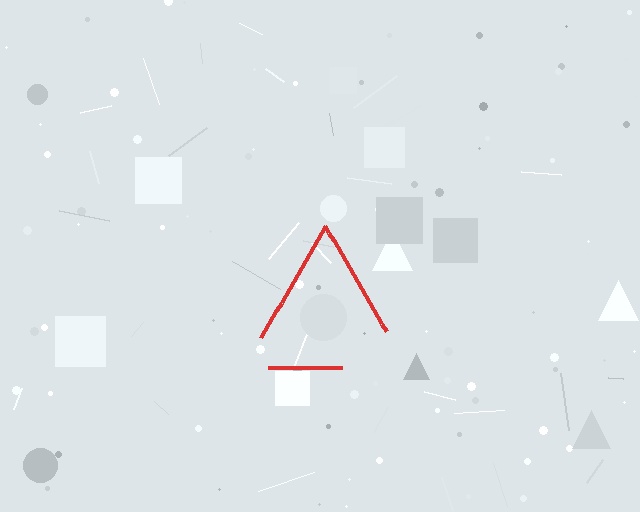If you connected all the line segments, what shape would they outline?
They would outline a triangle.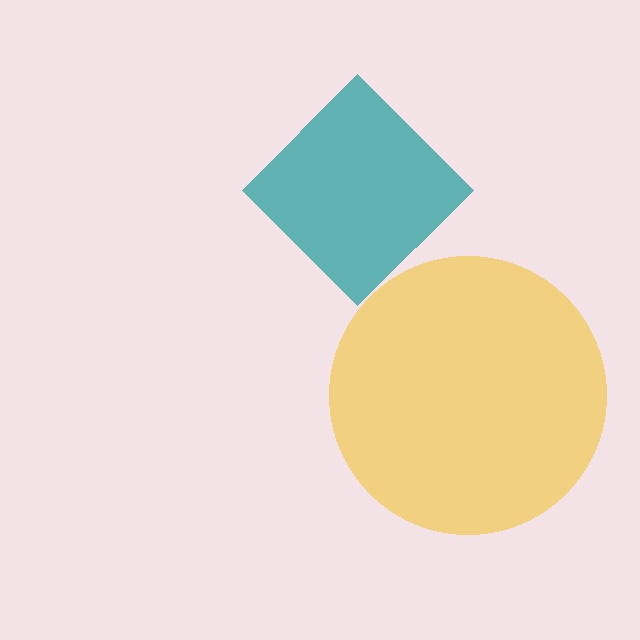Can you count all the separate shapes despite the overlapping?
Yes, there are 2 separate shapes.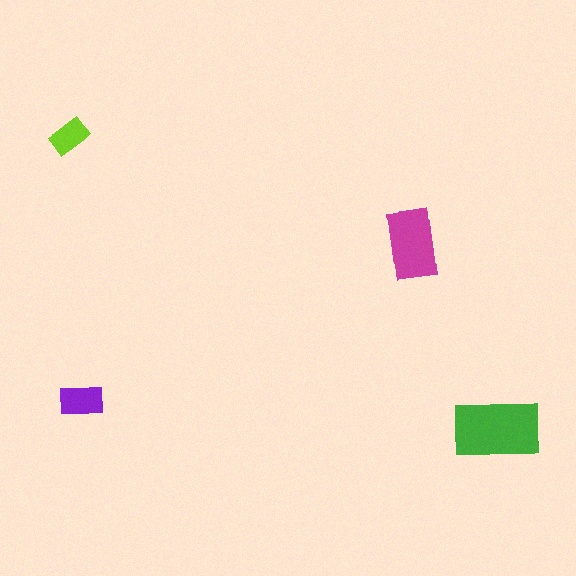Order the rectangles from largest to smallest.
the green one, the magenta one, the purple one, the lime one.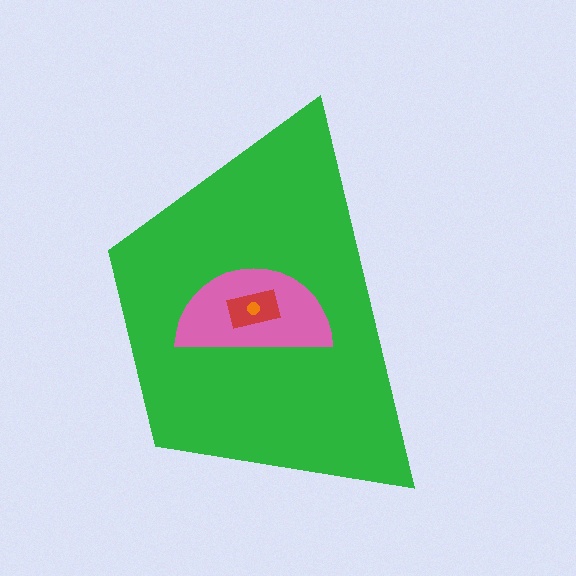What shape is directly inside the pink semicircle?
The red rectangle.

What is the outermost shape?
The green trapezoid.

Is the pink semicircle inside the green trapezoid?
Yes.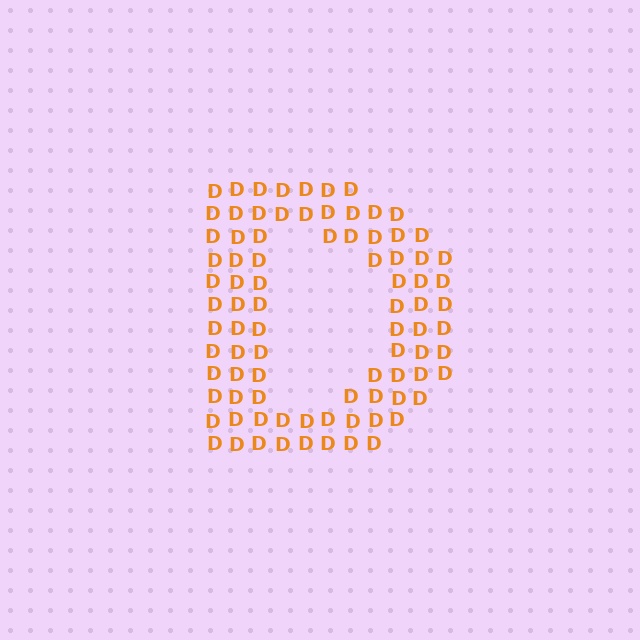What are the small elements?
The small elements are letter D's.